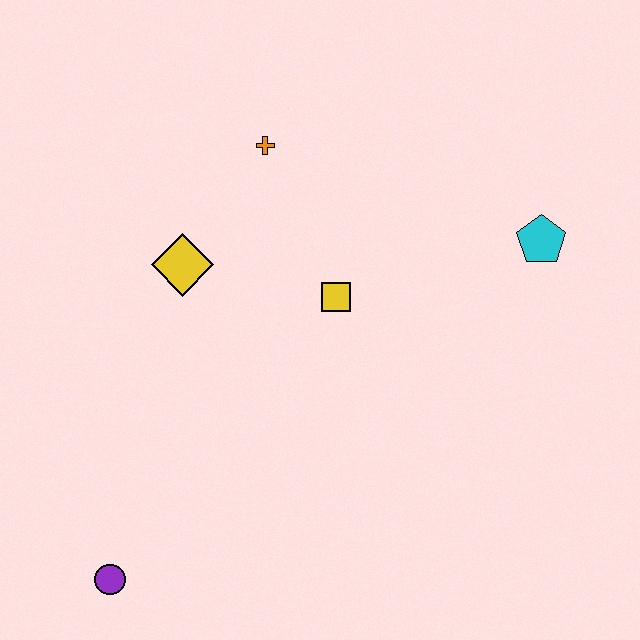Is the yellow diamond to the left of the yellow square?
Yes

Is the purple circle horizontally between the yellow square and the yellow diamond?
No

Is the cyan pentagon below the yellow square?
No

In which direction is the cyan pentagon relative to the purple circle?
The cyan pentagon is to the right of the purple circle.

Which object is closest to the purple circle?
The yellow diamond is closest to the purple circle.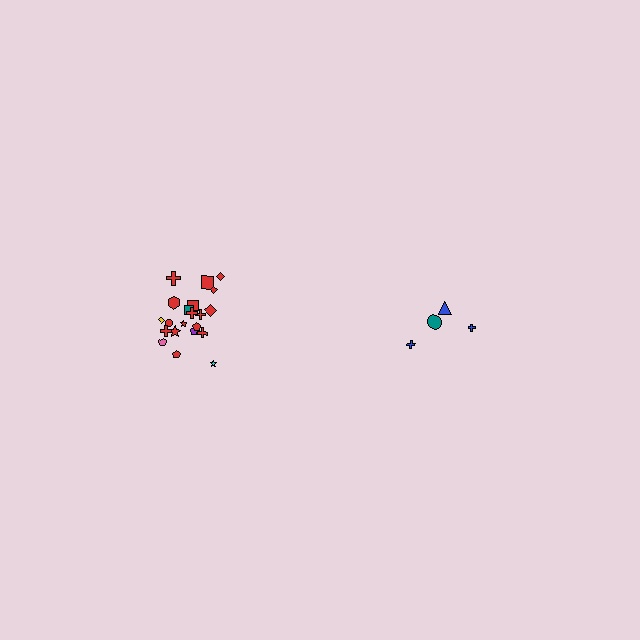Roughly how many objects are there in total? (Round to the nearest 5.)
Roughly 25 objects in total.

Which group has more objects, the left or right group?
The left group.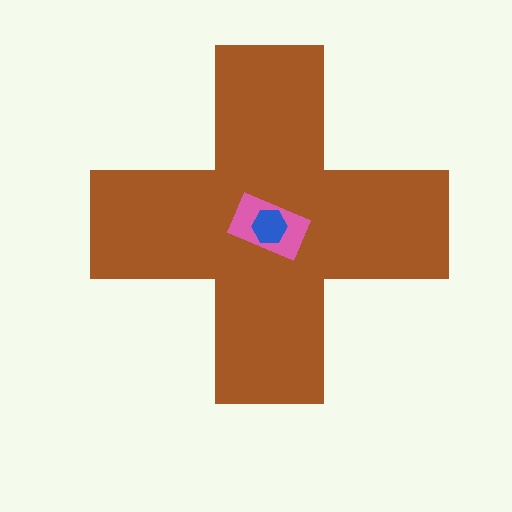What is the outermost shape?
The brown cross.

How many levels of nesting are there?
3.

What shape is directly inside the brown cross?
The pink rectangle.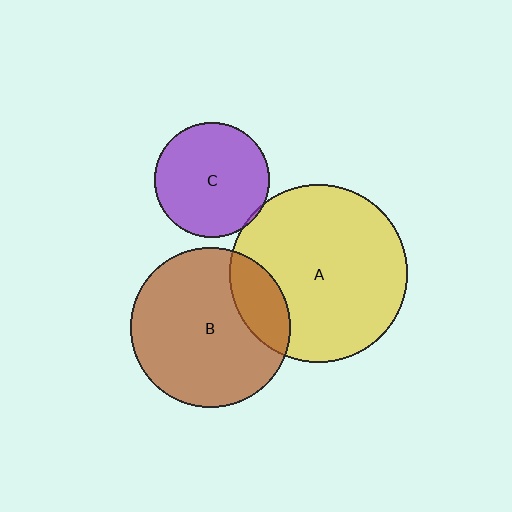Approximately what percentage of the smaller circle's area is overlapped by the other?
Approximately 5%.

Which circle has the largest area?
Circle A (yellow).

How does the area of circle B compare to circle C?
Approximately 1.9 times.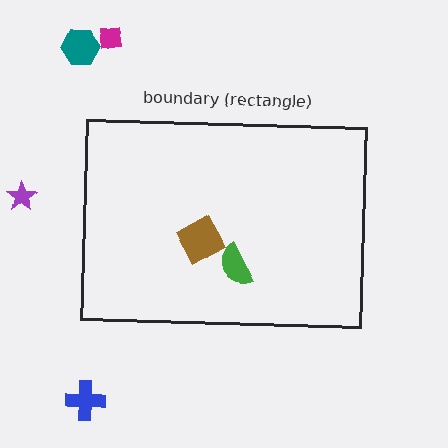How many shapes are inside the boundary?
2 inside, 4 outside.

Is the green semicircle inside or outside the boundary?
Inside.